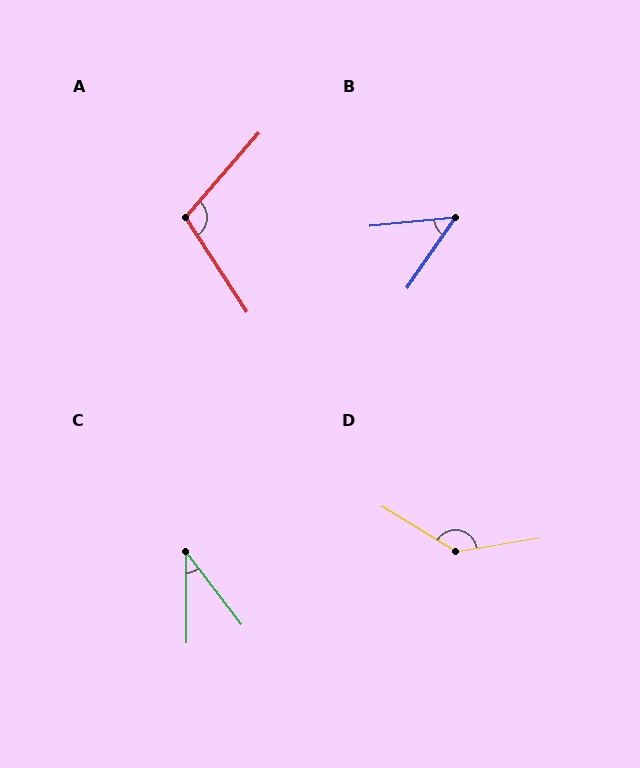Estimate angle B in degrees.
Approximately 49 degrees.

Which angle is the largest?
D, at approximately 139 degrees.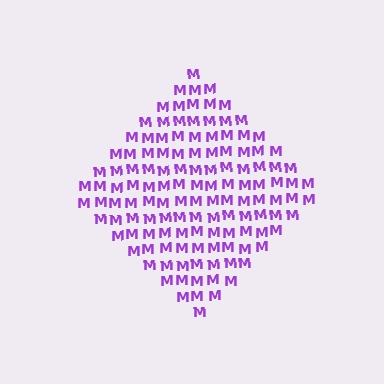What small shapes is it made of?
It is made of small letter M's.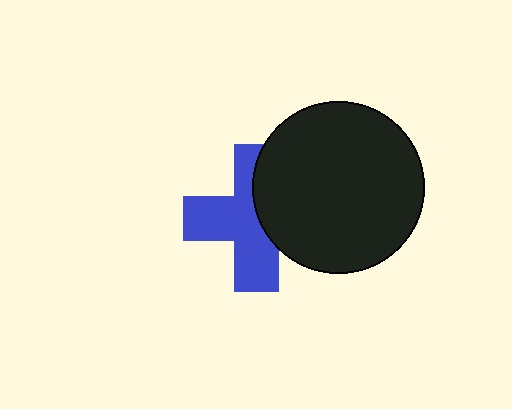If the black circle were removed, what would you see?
You would see the complete blue cross.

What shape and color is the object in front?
The object in front is a black circle.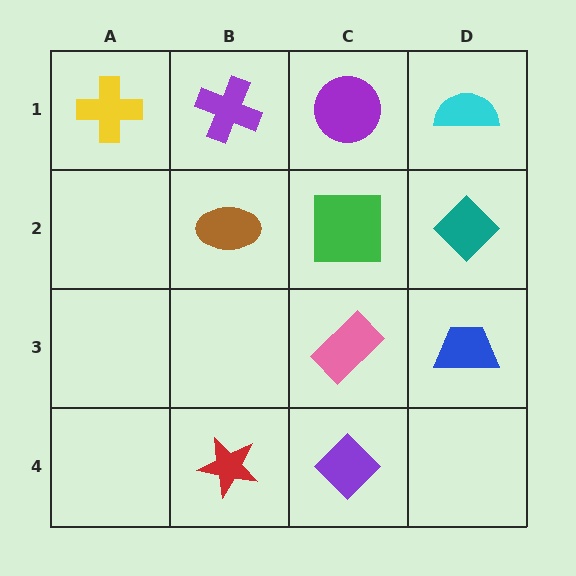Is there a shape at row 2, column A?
No, that cell is empty.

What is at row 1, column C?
A purple circle.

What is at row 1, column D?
A cyan semicircle.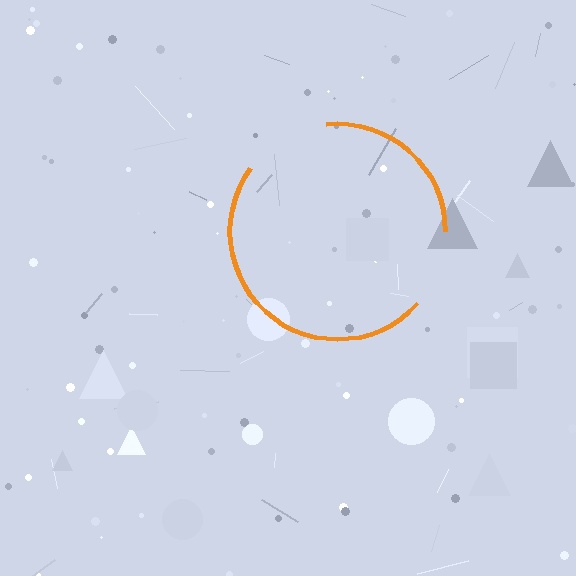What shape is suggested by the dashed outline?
The dashed outline suggests a circle.